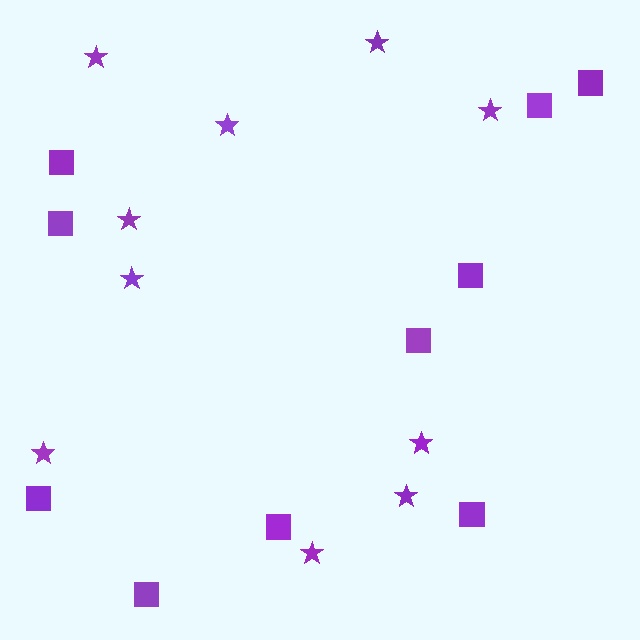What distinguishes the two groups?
There are 2 groups: one group of stars (10) and one group of squares (10).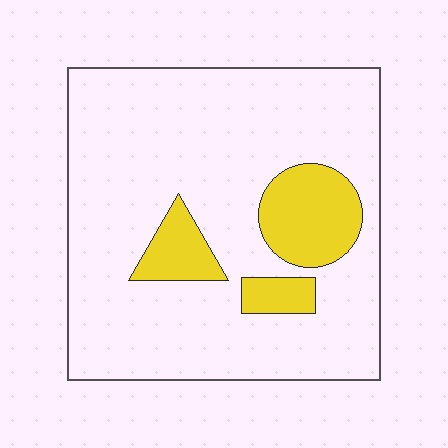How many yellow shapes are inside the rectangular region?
3.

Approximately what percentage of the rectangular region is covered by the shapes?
Approximately 15%.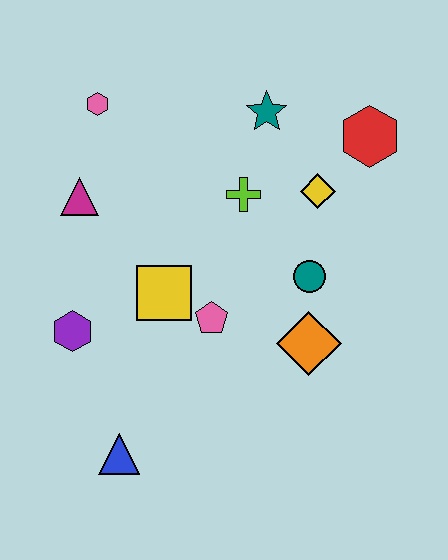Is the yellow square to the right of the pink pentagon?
No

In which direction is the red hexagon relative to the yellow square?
The red hexagon is to the right of the yellow square.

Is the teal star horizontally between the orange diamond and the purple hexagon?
Yes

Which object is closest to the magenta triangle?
The pink hexagon is closest to the magenta triangle.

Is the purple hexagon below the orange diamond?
No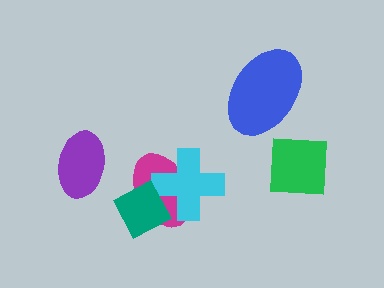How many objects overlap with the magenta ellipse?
2 objects overlap with the magenta ellipse.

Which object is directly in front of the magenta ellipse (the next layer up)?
The cyan cross is directly in front of the magenta ellipse.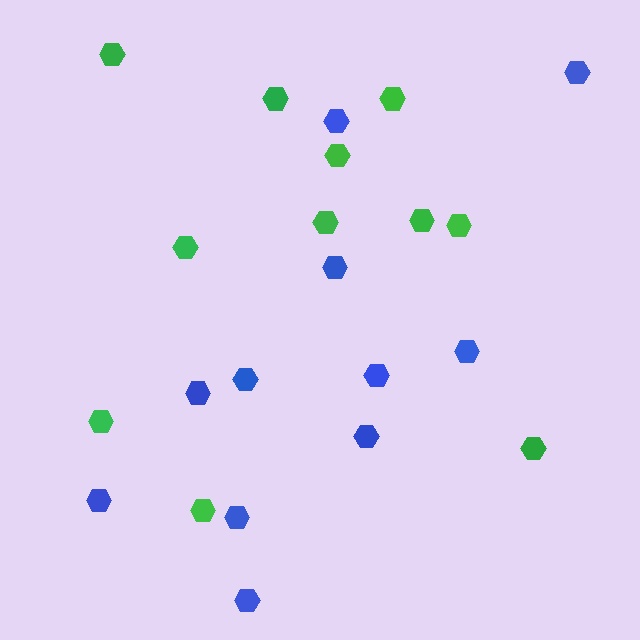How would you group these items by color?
There are 2 groups: one group of green hexagons (11) and one group of blue hexagons (11).